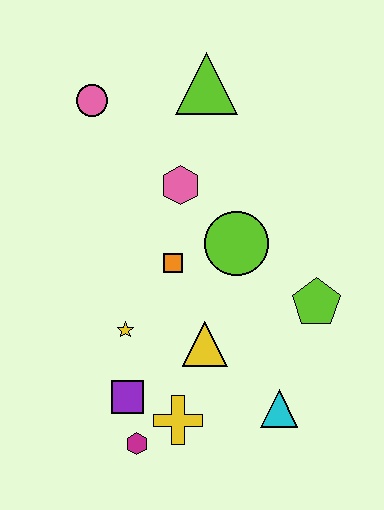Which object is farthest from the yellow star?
The lime triangle is farthest from the yellow star.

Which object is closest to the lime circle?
The orange square is closest to the lime circle.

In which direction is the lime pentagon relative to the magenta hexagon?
The lime pentagon is to the right of the magenta hexagon.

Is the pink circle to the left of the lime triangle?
Yes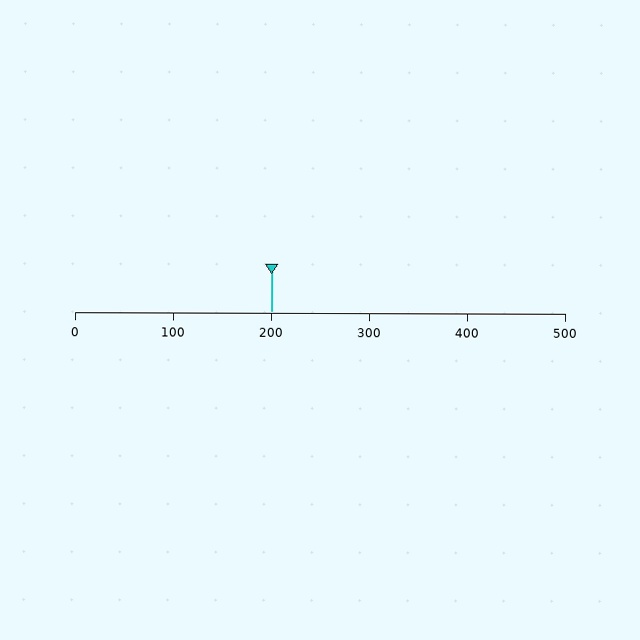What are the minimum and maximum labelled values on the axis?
The axis runs from 0 to 500.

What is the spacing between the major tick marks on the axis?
The major ticks are spaced 100 apart.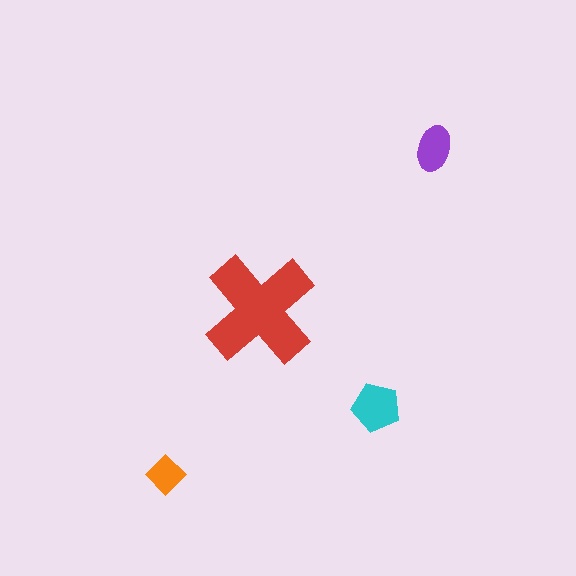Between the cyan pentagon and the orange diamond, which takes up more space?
The cyan pentagon.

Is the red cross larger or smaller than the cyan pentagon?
Larger.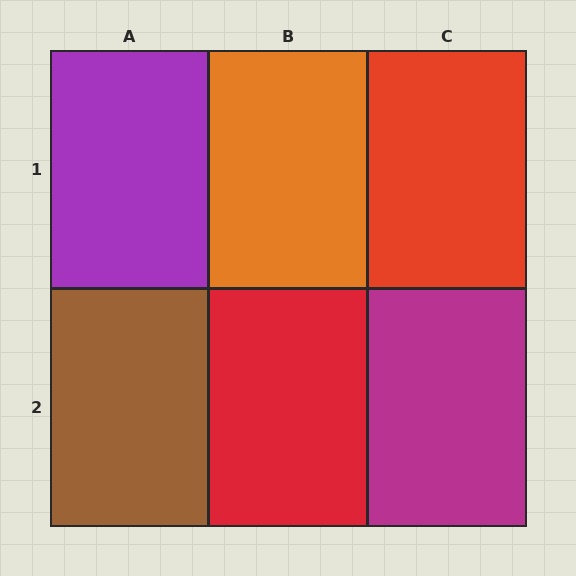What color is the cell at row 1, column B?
Orange.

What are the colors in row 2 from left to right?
Brown, red, magenta.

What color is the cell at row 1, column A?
Purple.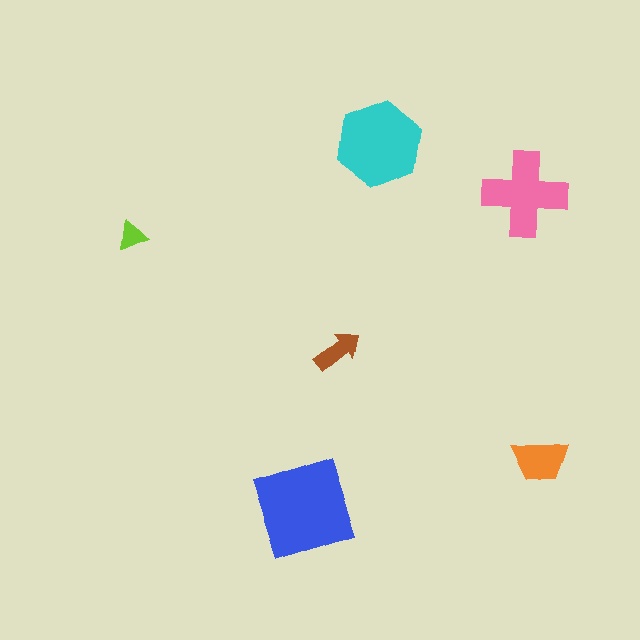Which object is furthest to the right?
The orange trapezoid is rightmost.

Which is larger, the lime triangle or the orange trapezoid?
The orange trapezoid.